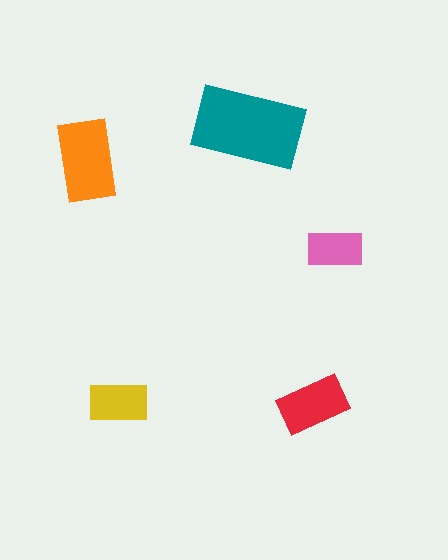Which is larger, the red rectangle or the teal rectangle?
The teal one.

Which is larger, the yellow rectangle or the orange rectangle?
The orange one.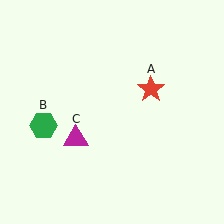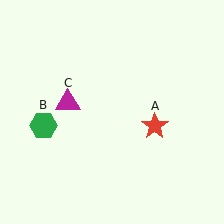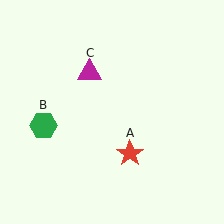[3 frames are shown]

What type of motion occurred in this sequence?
The red star (object A), magenta triangle (object C) rotated clockwise around the center of the scene.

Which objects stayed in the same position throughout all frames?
Green hexagon (object B) remained stationary.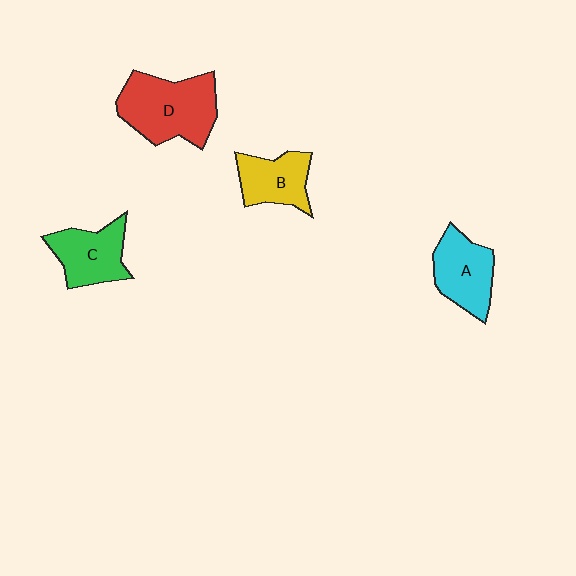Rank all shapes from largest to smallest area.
From largest to smallest: D (red), A (cyan), C (green), B (yellow).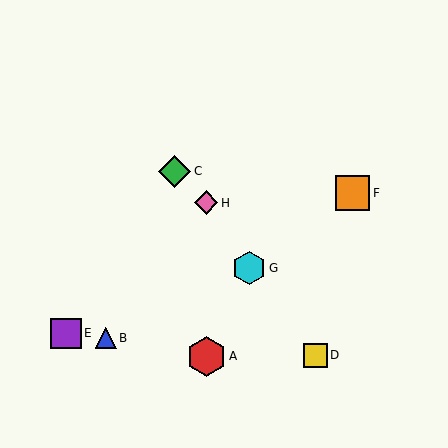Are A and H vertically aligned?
Yes, both are at x≈206.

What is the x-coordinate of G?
Object G is at x≈249.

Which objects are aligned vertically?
Objects A, H are aligned vertically.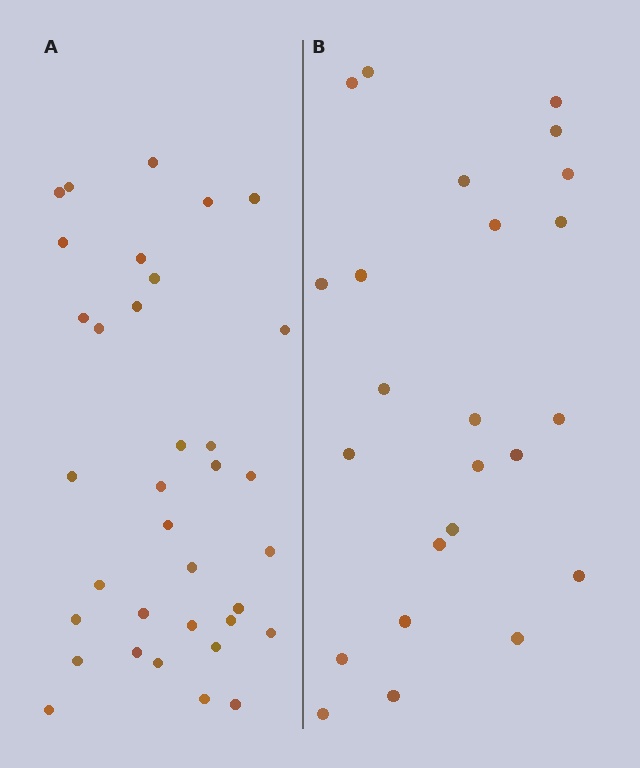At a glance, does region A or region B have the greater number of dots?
Region A (the left region) has more dots.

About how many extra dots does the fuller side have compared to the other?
Region A has roughly 12 or so more dots than region B.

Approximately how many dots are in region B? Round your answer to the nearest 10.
About 20 dots. (The exact count is 24, which rounds to 20.)